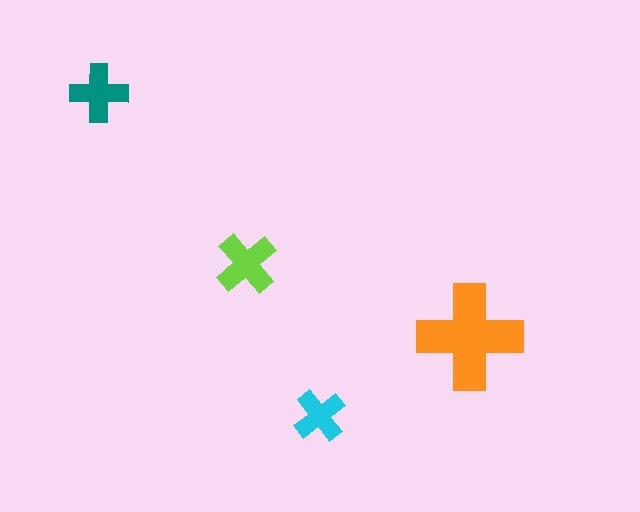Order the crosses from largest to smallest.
the orange one, the lime one, the teal one, the cyan one.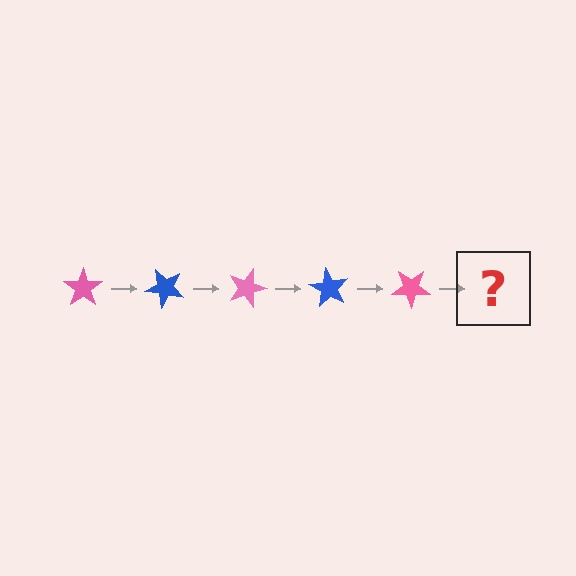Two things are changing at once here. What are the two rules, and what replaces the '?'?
The two rules are that it rotates 45 degrees each step and the color cycles through pink and blue. The '?' should be a blue star, rotated 225 degrees from the start.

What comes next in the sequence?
The next element should be a blue star, rotated 225 degrees from the start.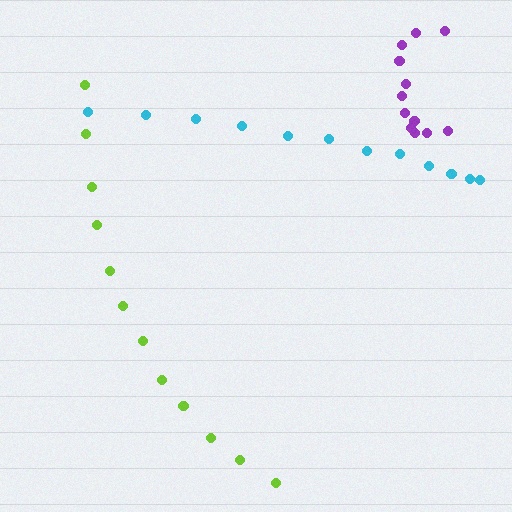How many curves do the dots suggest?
There are 3 distinct paths.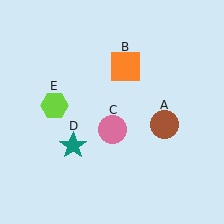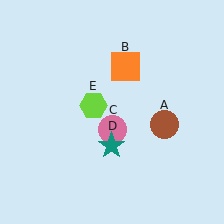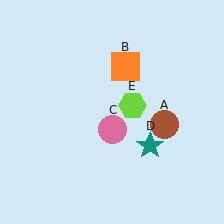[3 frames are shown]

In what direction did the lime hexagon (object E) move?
The lime hexagon (object E) moved right.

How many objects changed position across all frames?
2 objects changed position: teal star (object D), lime hexagon (object E).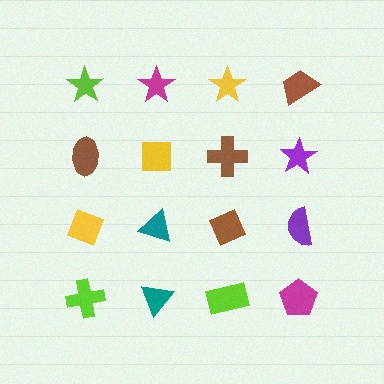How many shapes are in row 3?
4 shapes.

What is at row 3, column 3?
A brown diamond.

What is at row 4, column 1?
A lime cross.